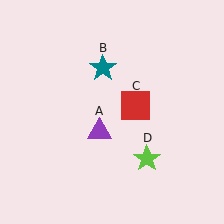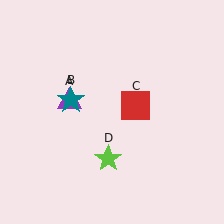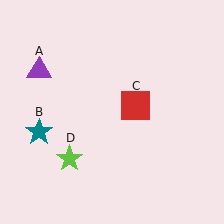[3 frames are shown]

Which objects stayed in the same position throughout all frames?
Red square (object C) remained stationary.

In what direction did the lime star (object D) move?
The lime star (object D) moved left.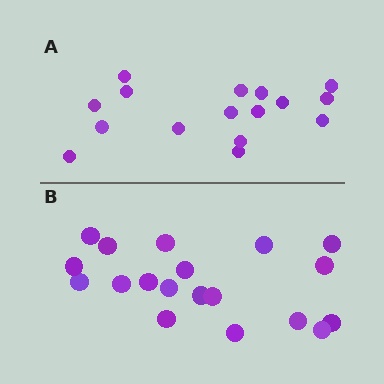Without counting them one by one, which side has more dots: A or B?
Region B (the bottom region) has more dots.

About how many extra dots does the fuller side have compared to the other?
Region B has just a few more — roughly 2 or 3 more dots than region A.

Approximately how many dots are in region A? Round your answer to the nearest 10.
About 20 dots. (The exact count is 16, which rounds to 20.)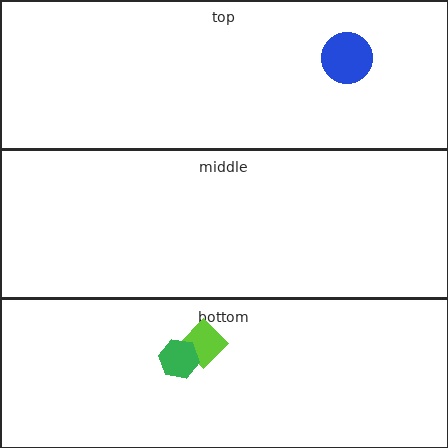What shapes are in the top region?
The blue circle.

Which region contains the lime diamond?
The bottom region.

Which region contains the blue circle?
The top region.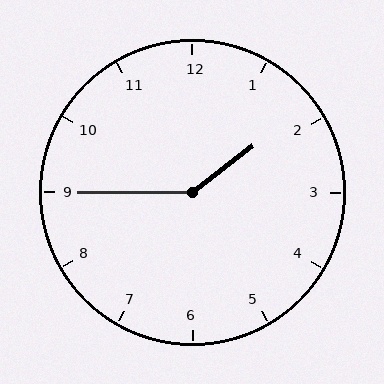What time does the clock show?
1:45.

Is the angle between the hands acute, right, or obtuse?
It is obtuse.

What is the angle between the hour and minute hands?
Approximately 142 degrees.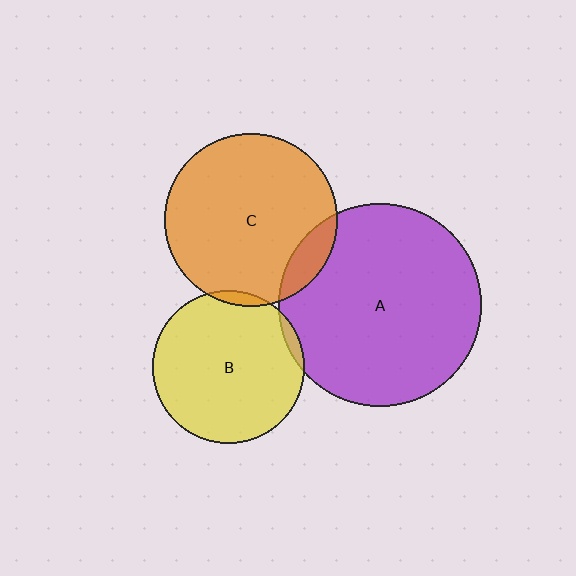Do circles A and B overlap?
Yes.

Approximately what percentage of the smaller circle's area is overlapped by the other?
Approximately 5%.